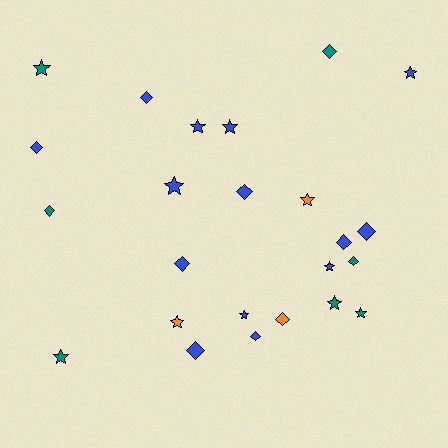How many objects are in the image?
There are 24 objects.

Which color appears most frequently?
Blue, with 14 objects.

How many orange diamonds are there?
There is 1 orange diamond.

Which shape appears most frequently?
Diamond, with 12 objects.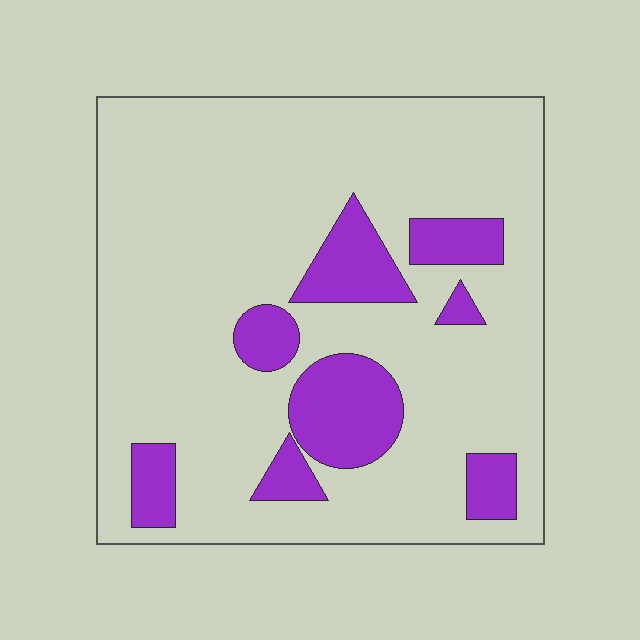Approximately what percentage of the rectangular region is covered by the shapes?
Approximately 20%.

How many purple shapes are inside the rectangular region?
8.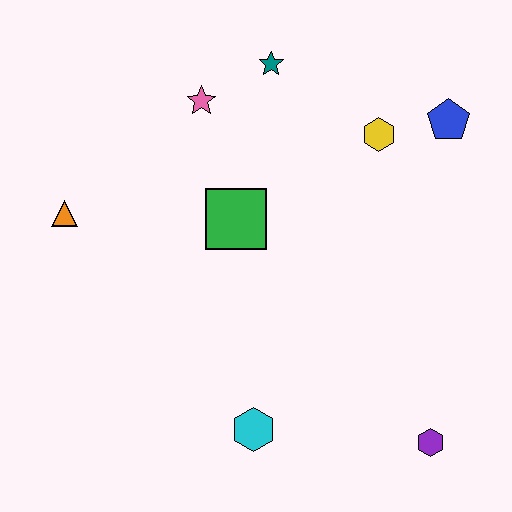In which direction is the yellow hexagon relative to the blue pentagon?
The yellow hexagon is to the left of the blue pentagon.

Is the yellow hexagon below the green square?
No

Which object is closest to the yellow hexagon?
The blue pentagon is closest to the yellow hexagon.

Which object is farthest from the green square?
The purple hexagon is farthest from the green square.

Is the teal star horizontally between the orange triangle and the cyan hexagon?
No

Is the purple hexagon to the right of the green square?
Yes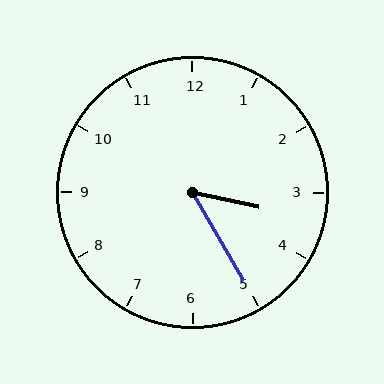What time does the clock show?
3:25.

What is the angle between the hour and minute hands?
Approximately 48 degrees.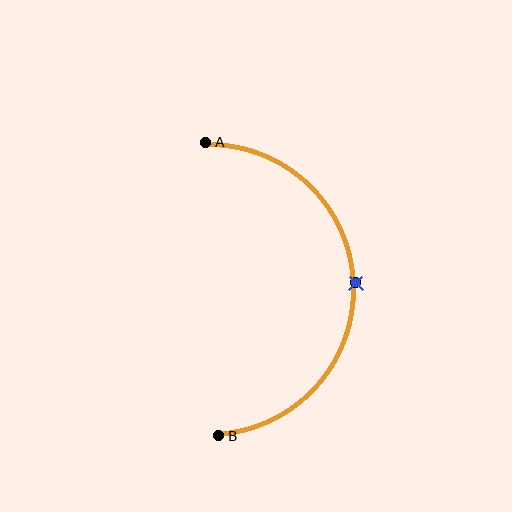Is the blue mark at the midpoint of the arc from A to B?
Yes. The blue mark lies on the arc at equal arc-length from both A and B — it is the arc midpoint.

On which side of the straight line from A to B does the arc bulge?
The arc bulges to the right of the straight line connecting A and B.